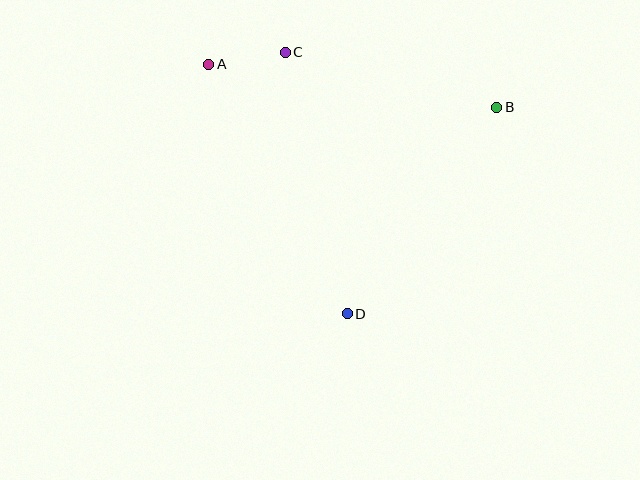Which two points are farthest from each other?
Points A and B are farthest from each other.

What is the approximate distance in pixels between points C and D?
The distance between C and D is approximately 269 pixels.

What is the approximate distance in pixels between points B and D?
The distance between B and D is approximately 255 pixels.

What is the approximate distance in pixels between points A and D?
The distance between A and D is approximately 285 pixels.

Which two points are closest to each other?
Points A and C are closest to each other.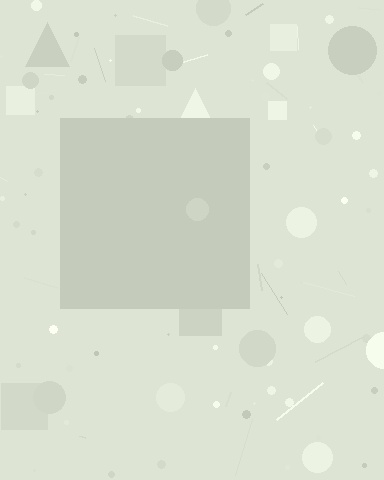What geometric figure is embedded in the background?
A square is embedded in the background.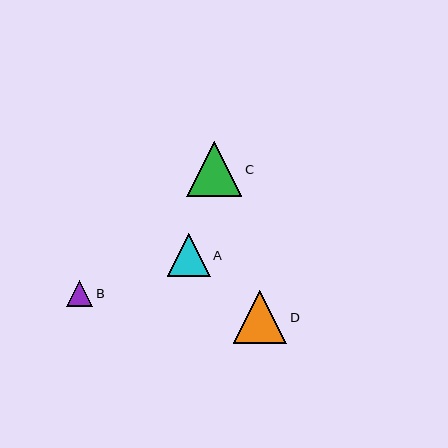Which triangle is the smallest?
Triangle B is the smallest with a size of approximately 26 pixels.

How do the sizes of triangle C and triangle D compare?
Triangle C and triangle D are approximately the same size.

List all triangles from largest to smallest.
From largest to smallest: C, D, A, B.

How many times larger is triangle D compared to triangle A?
Triangle D is approximately 1.2 times the size of triangle A.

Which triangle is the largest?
Triangle C is the largest with a size of approximately 55 pixels.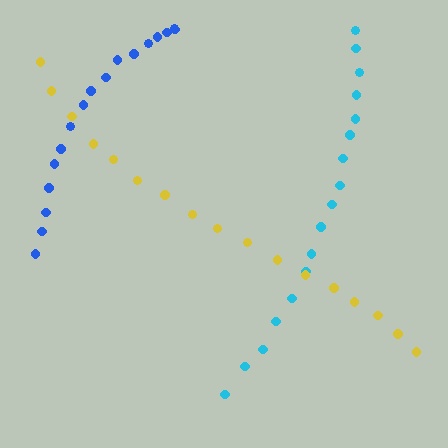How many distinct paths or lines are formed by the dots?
There are 3 distinct paths.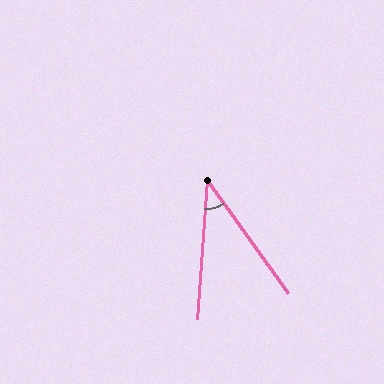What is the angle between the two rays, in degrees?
Approximately 40 degrees.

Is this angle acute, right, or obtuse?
It is acute.